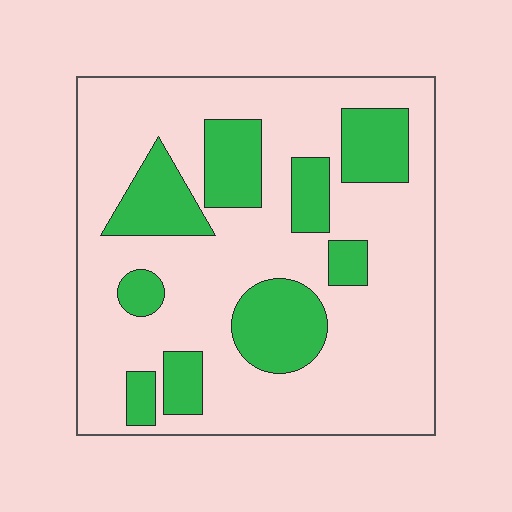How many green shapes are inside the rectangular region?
9.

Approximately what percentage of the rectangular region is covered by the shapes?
Approximately 25%.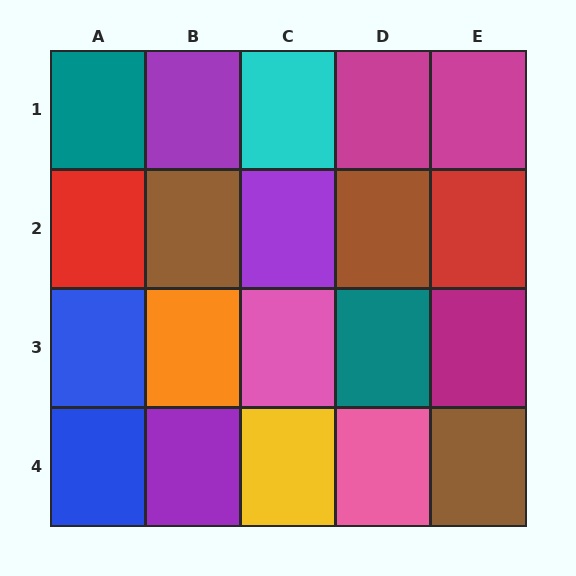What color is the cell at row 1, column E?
Magenta.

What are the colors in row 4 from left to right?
Blue, purple, yellow, pink, brown.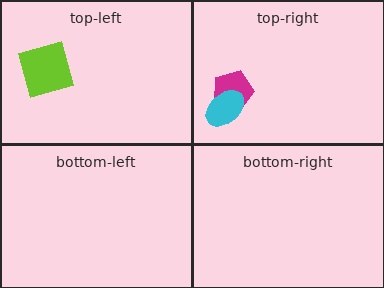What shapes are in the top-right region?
The magenta pentagon, the cyan ellipse.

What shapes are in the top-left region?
The lime square.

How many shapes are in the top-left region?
1.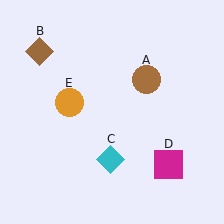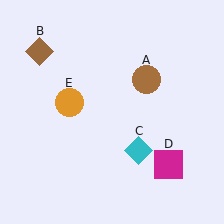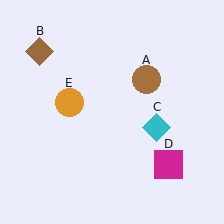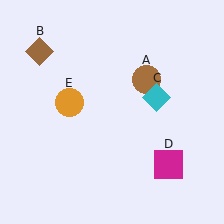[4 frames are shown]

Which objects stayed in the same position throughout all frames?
Brown circle (object A) and brown diamond (object B) and magenta square (object D) and orange circle (object E) remained stationary.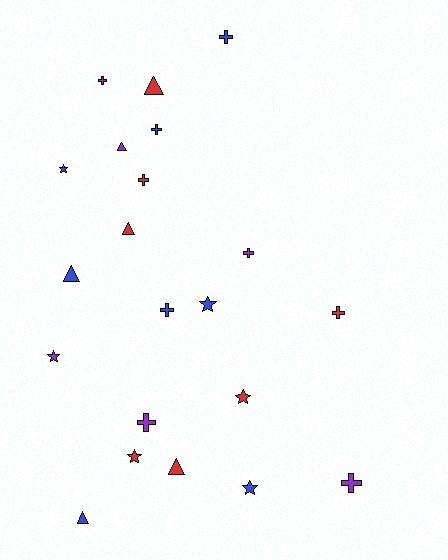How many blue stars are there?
There are 3 blue stars.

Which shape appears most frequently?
Cross, with 9 objects.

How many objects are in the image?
There are 21 objects.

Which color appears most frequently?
Blue, with 8 objects.